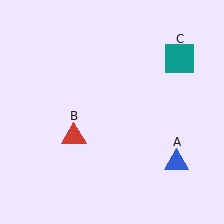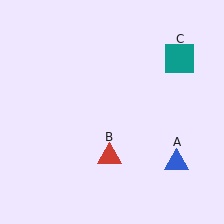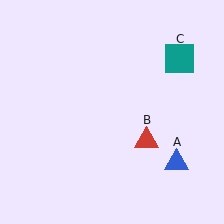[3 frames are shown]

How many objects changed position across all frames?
1 object changed position: red triangle (object B).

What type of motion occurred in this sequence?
The red triangle (object B) rotated counterclockwise around the center of the scene.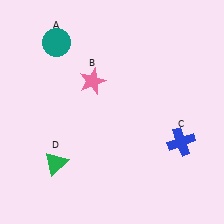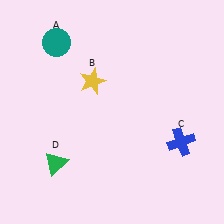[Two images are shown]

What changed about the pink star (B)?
In Image 1, B is pink. In Image 2, it changed to yellow.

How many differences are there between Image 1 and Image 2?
There is 1 difference between the two images.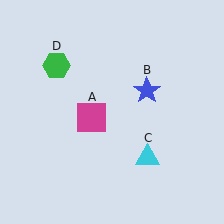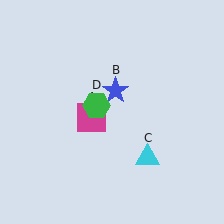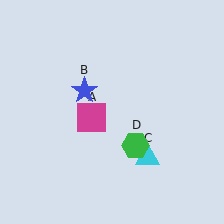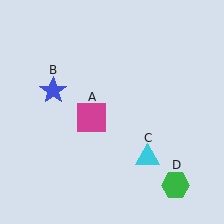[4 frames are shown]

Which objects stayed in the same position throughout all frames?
Magenta square (object A) and cyan triangle (object C) remained stationary.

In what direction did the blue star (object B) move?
The blue star (object B) moved left.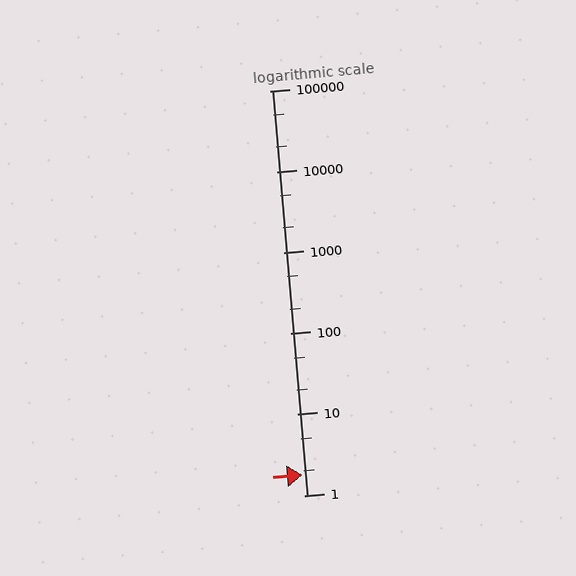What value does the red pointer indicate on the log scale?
The pointer indicates approximately 1.8.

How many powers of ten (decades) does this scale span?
The scale spans 5 decades, from 1 to 100000.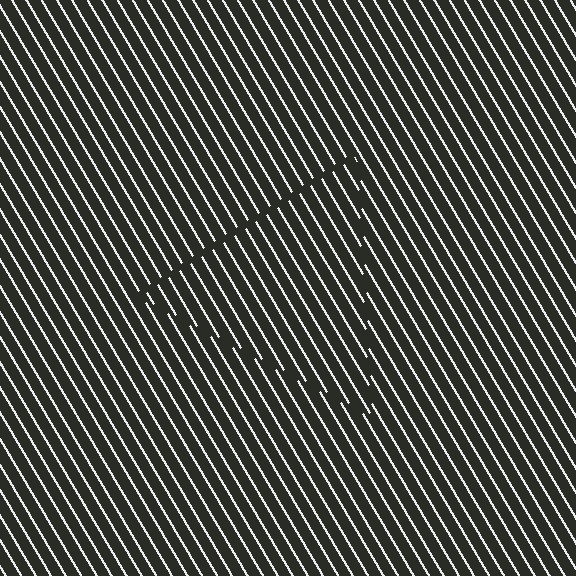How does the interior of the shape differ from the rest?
The interior of the shape contains the same grating, shifted by half a period — the contour is defined by the phase discontinuity where line-ends from the inner and outer gratings abut.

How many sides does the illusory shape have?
3 sides — the line-ends trace a triangle.